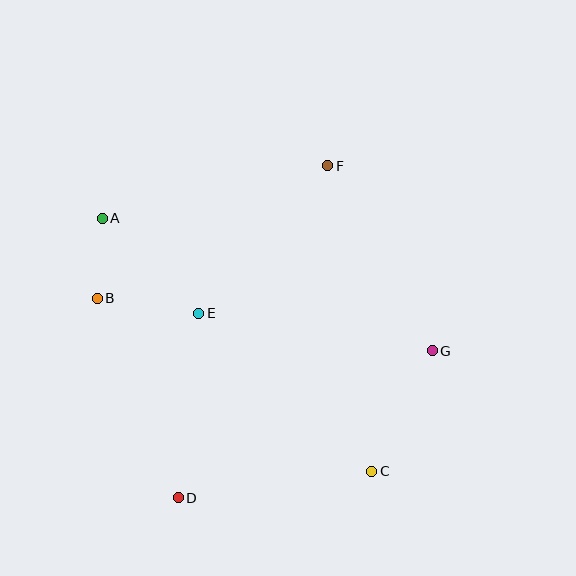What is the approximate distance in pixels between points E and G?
The distance between E and G is approximately 237 pixels.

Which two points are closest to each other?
Points A and B are closest to each other.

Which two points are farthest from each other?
Points A and C are farthest from each other.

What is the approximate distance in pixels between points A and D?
The distance between A and D is approximately 290 pixels.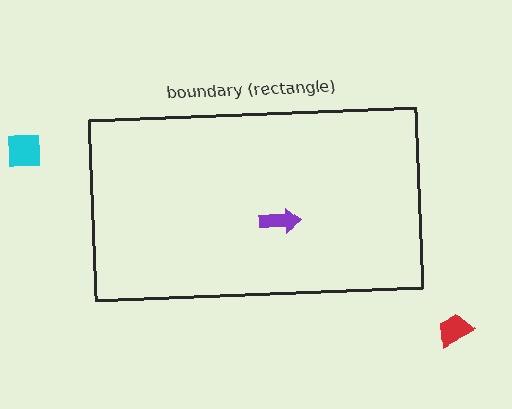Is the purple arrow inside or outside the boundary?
Inside.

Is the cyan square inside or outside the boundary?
Outside.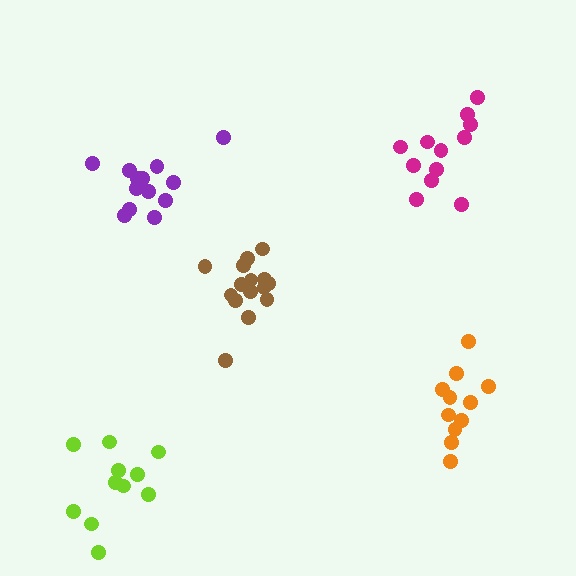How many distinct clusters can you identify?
There are 5 distinct clusters.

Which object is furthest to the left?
The lime cluster is leftmost.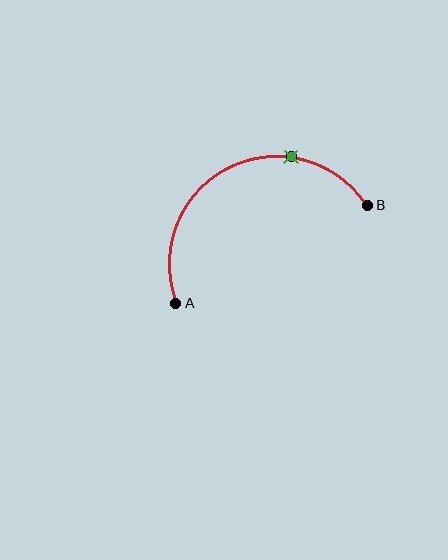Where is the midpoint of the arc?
The arc midpoint is the point on the curve farthest from the straight line joining A and B. It sits above that line.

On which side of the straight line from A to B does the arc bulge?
The arc bulges above the straight line connecting A and B.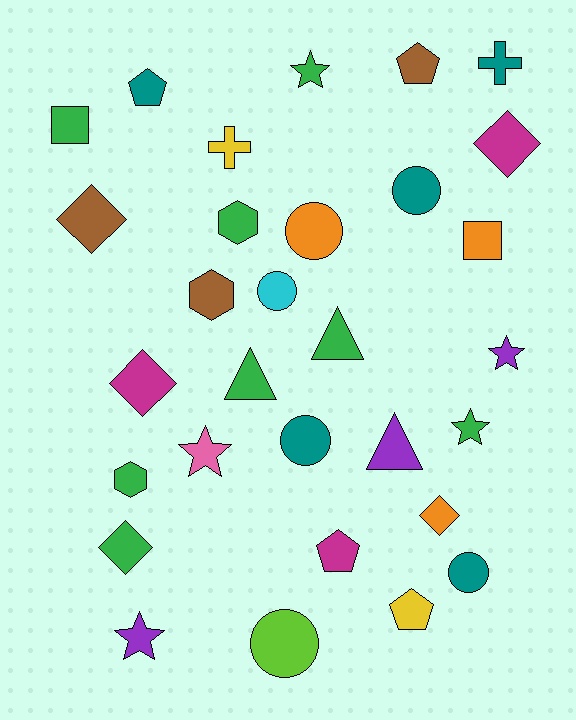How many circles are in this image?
There are 6 circles.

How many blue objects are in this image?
There are no blue objects.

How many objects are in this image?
There are 30 objects.